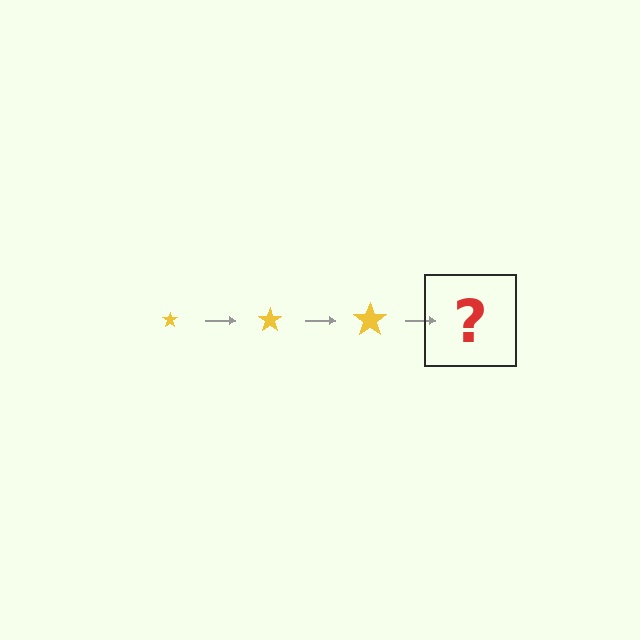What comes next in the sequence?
The next element should be a yellow star, larger than the previous one.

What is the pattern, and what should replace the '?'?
The pattern is that the star gets progressively larger each step. The '?' should be a yellow star, larger than the previous one.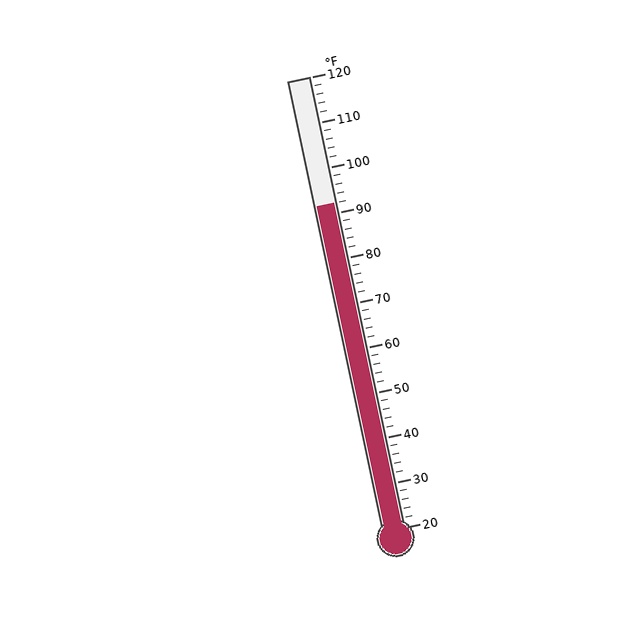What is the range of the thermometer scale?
The thermometer scale ranges from 20°F to 120°F.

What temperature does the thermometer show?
The thermometer shows approximately 92°F.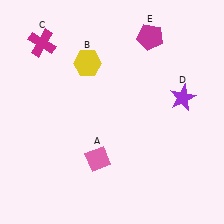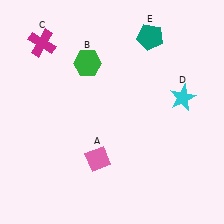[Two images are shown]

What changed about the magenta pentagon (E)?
In Image 1, E is magenta. In Image 2, it changed to teal.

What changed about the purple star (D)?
In Image 1, D is purple. In Image 2, it changed to cyan.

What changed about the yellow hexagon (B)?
In Image 1, B is yellow. In Image 2, it changed to green.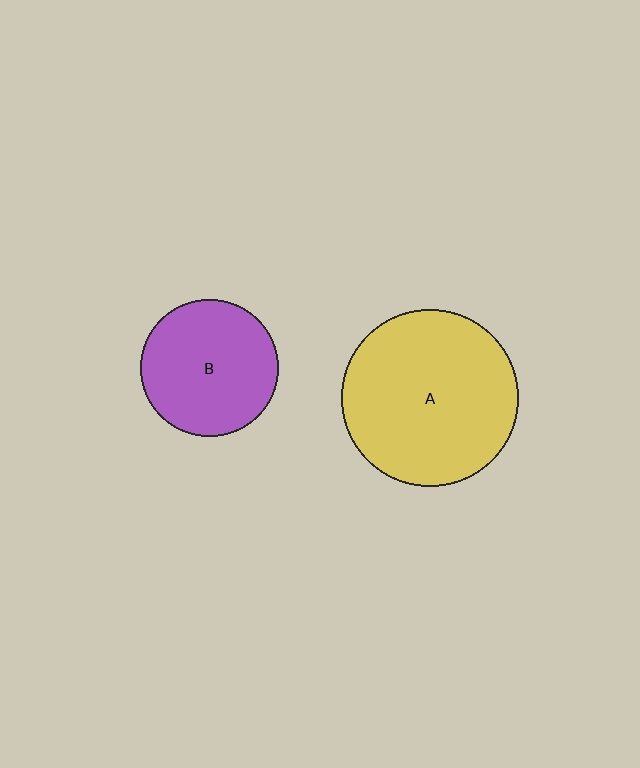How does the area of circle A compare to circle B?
Approximately 1.6 times.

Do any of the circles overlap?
No, none of the circles overlap.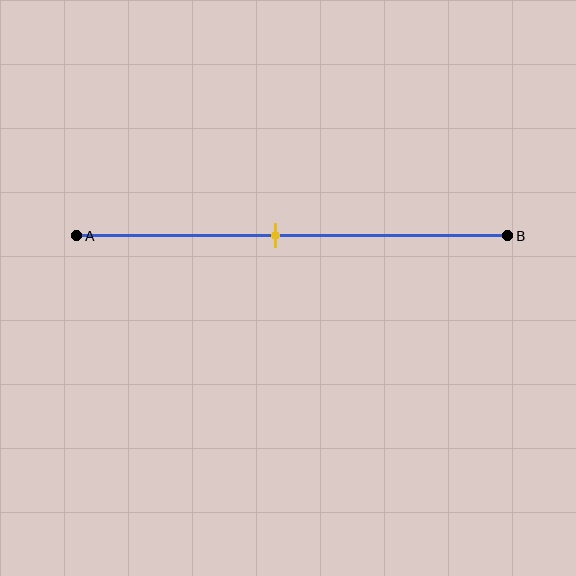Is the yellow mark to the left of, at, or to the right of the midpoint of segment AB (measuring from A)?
The yellow mark is to the left of the midpoint of segment AB.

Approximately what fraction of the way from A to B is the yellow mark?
The yellow mark is approximately 45% of the way from A to B.